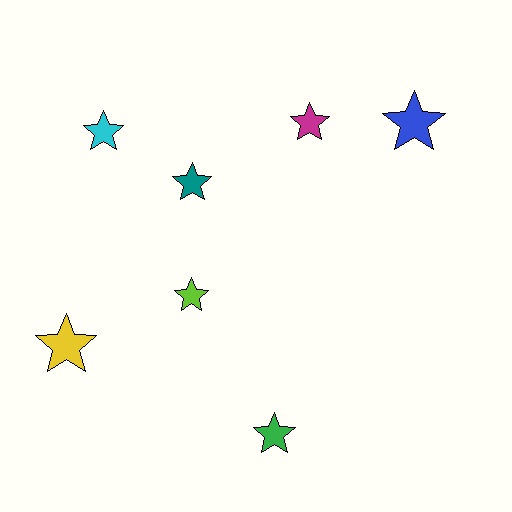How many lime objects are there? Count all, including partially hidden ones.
There is 1 lime object.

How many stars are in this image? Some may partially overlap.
There are 7 stars.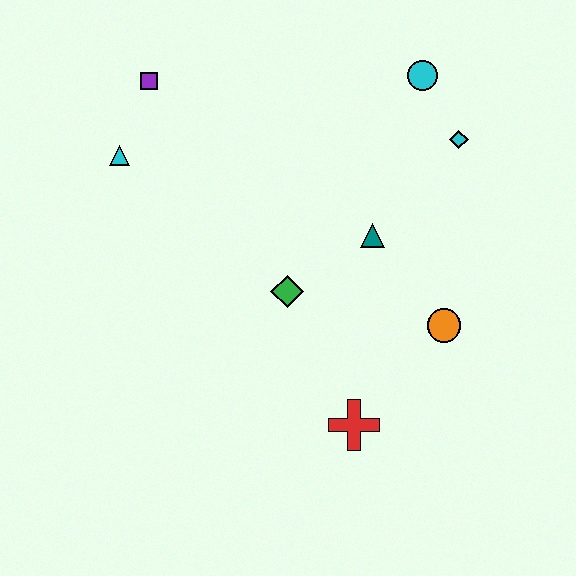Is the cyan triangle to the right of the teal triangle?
No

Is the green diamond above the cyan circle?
No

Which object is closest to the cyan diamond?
The cyan circle is closest to the cyan diamond.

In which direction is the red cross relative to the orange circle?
The red cross is below the orange circle.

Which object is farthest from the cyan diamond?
The cyan triangle is farthest from the cyan diamond.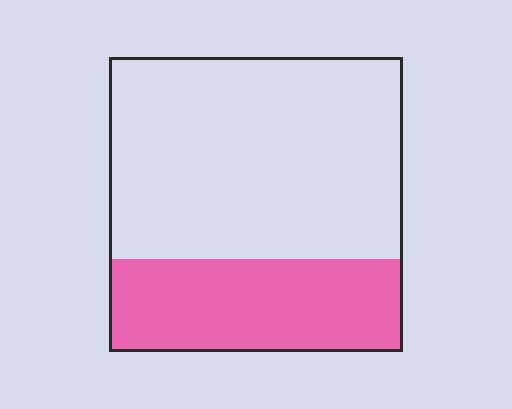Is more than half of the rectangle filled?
No.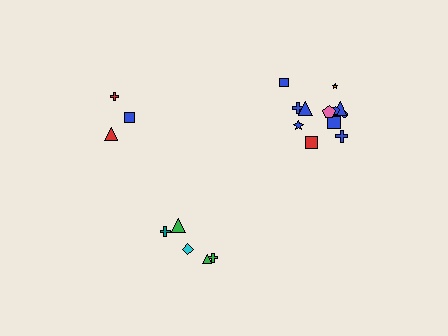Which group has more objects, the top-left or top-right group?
The top-right group.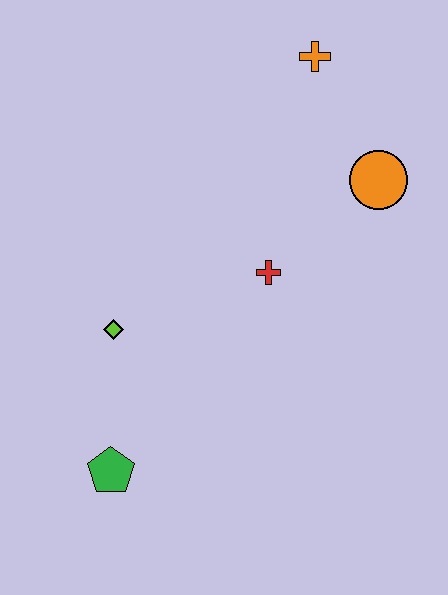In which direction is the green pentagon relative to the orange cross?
The green pentagon is below the orange cross.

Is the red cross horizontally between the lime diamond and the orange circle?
Yes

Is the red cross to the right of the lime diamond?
Yes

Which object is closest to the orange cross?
The orange circle is closest to the orange cross.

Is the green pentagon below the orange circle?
Yes